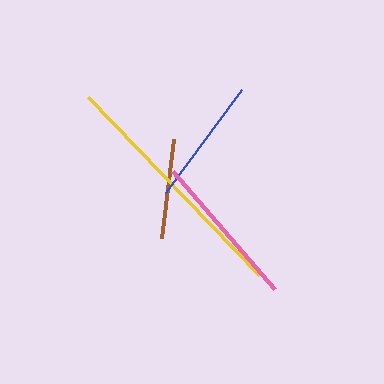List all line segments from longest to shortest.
From longest to shortest: yellow, pink, blue, brown.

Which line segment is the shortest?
The brown line is the shortest at approximately 99 pixels.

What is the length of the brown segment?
The brown segment is approximately 99 pixels long.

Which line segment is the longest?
The yellow line is the longest at approximately 247 pixels.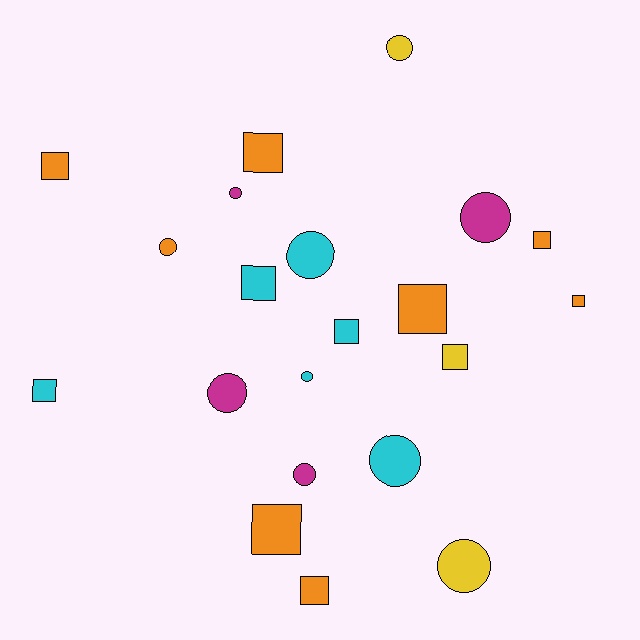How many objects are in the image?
There are 21 objects.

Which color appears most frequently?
Orange, with 8 objects.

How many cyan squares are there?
There are 3 cyan squares.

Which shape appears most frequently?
Square, with 11 objects.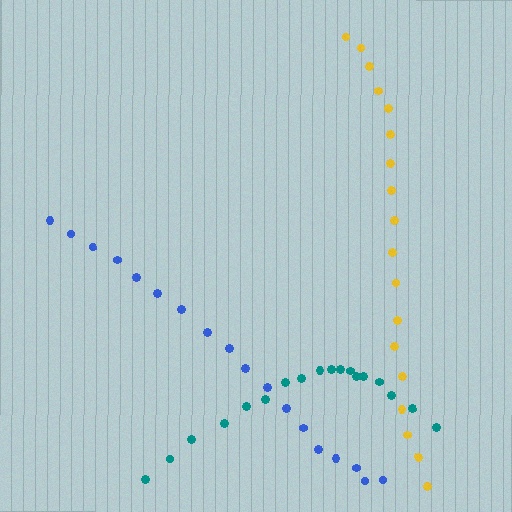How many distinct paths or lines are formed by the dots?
There are 3 distinct paths.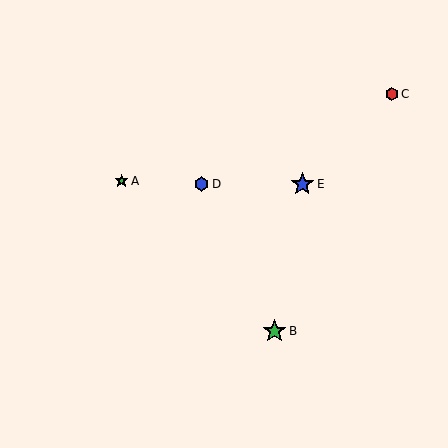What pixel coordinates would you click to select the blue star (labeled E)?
Click at (302, 184) to select the blue star E.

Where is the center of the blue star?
The center of the blue star is at (302, 184).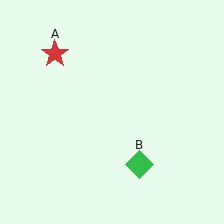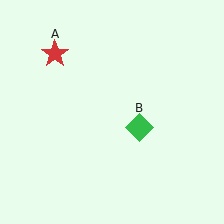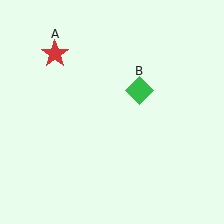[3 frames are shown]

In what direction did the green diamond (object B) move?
The green diamond (object B) moved up.